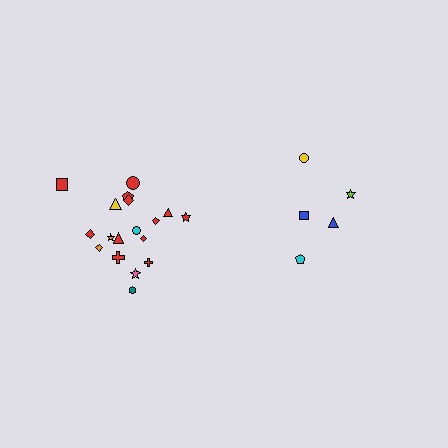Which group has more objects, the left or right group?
The left group.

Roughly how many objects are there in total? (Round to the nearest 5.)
Roughly 25 objects in total.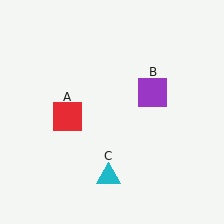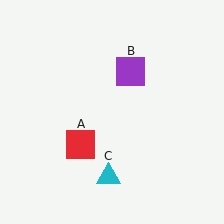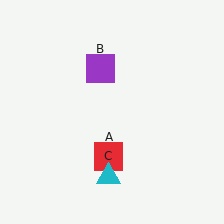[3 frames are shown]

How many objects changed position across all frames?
2 objects changed position: red square (object A), purple square (object B).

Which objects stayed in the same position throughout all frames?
Cyan triangle (object C) remained stationary.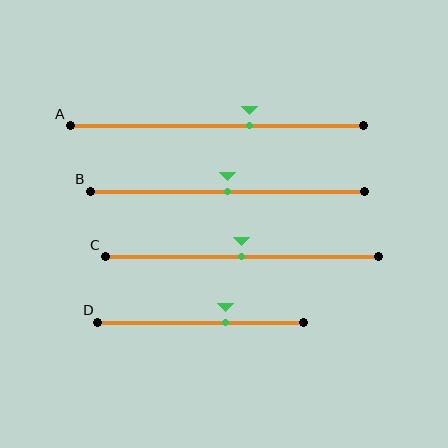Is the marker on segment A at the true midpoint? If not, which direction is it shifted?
No, the marker on segment A is shifted to the right by about 11% of the segment length.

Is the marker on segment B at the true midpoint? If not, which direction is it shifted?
Yes, the marker on segment B is at the true midpoint.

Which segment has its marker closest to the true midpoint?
Segment B has its marker closest to the true midpoint.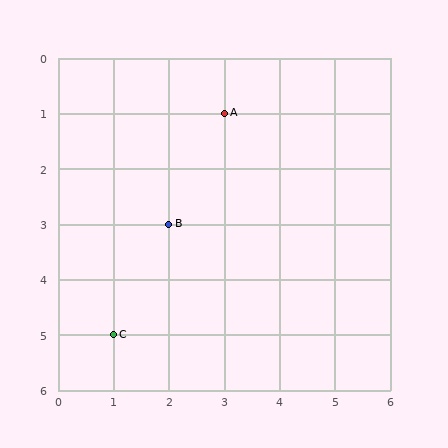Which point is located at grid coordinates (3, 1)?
Point A is at (3, 1).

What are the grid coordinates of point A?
Point A is at grid coordinates (3, 1).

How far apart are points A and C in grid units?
Points A and C are 2 columns and 4 rows apart (about 4.5 grid units diagonally).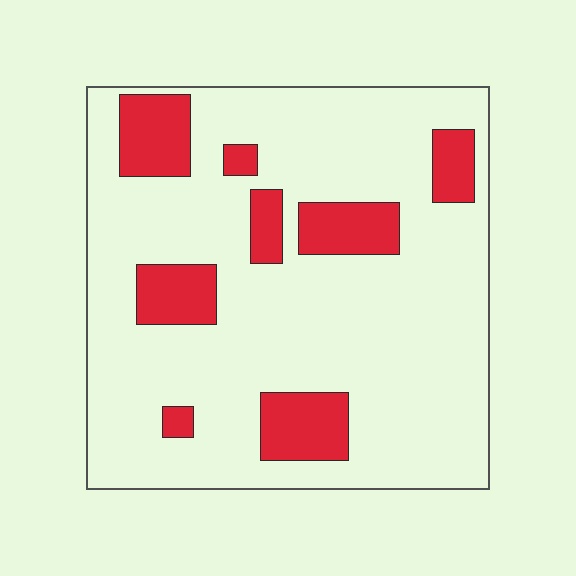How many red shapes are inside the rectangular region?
8.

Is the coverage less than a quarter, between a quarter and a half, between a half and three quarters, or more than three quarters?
Less than a quarter.